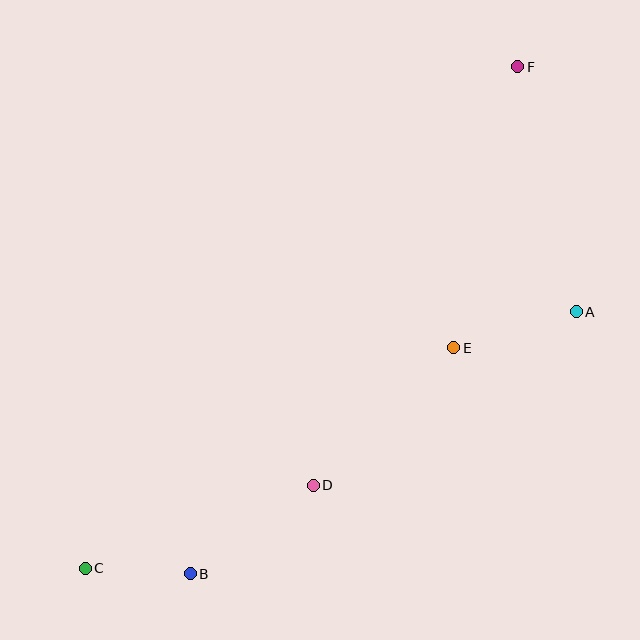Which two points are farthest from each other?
Points C and F are farthest from each other.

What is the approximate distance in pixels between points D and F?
The distance between D and F is approximately 466 pixels.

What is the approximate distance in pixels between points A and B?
The distance between A and B is approximately 466 pixels.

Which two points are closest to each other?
Points B and C are closest to each other.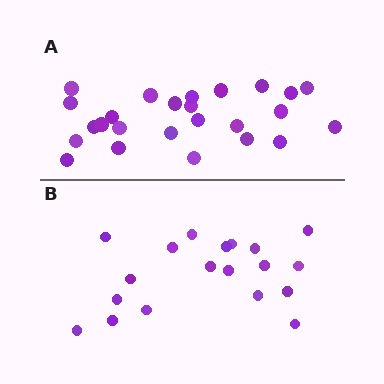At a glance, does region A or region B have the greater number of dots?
Region A (the top region) has more dots.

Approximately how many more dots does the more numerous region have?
Region A has about 6 more dots than region B.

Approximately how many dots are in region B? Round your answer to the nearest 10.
About 20 dots. (The exact count is 19, which rounds to 20.)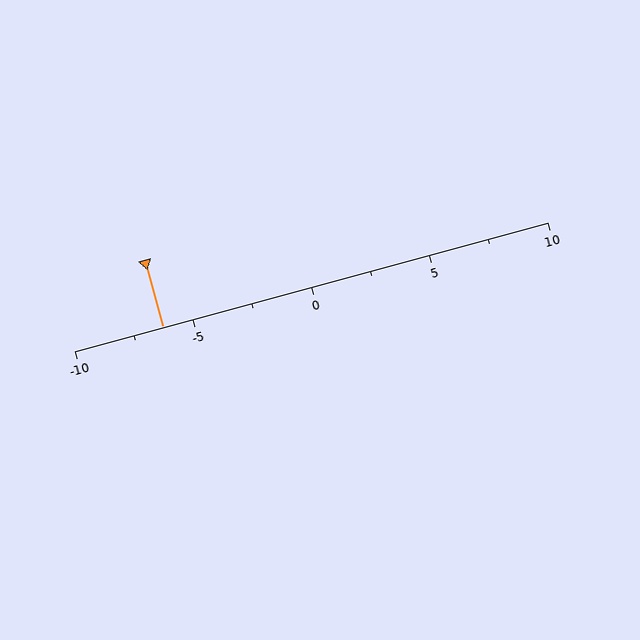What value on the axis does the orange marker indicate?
The marker indicates approximately -6.2.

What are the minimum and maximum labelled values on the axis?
The axis runs from -10 to 10.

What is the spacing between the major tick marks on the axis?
The major ticks are spaced 5 apart.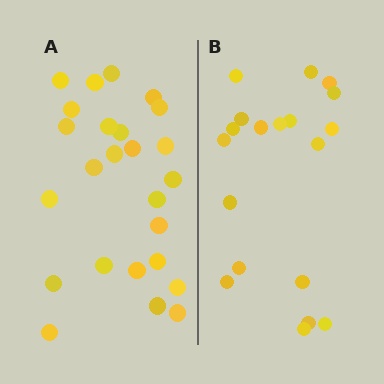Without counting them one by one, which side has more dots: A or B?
Region A (the left region) has more dots.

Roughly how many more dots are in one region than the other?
Region A has about 6 more dots than region B.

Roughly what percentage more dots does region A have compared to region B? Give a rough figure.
About 30% more.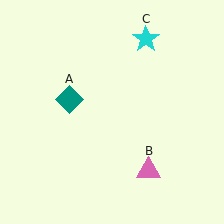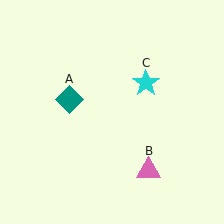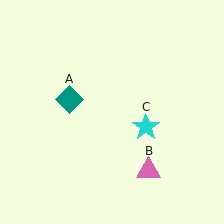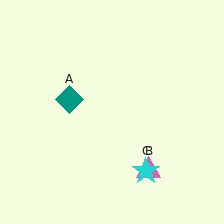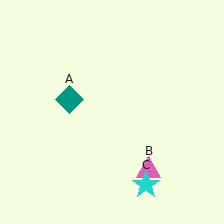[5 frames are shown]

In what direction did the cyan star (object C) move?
The cyan star (object C) moved down.